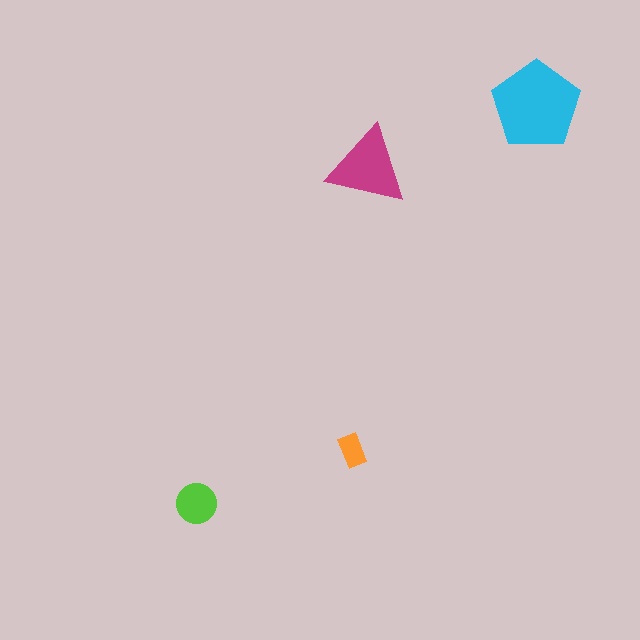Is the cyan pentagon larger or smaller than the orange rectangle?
Larger.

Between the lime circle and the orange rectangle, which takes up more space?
The lime circle.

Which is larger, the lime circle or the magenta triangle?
The magenta triangle.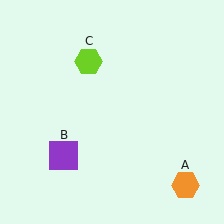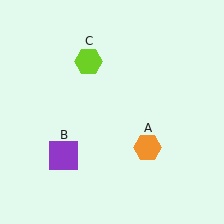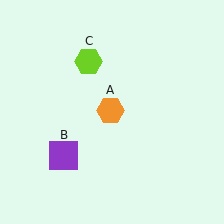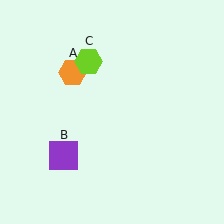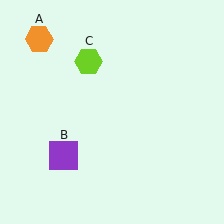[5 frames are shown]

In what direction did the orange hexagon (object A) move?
The orange hexagon (object A) moved up and to the left.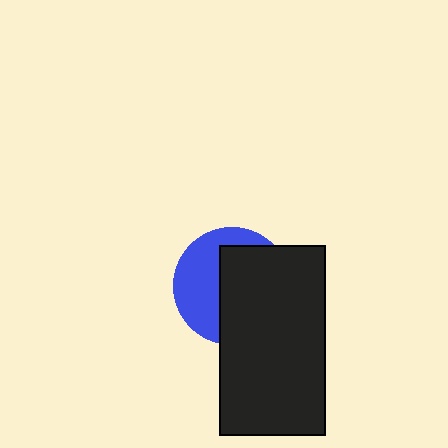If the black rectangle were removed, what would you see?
You would see the complete blue circle.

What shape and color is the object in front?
The object in front is a black rectangle.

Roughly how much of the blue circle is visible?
A small part of it is visible (roughly 44%).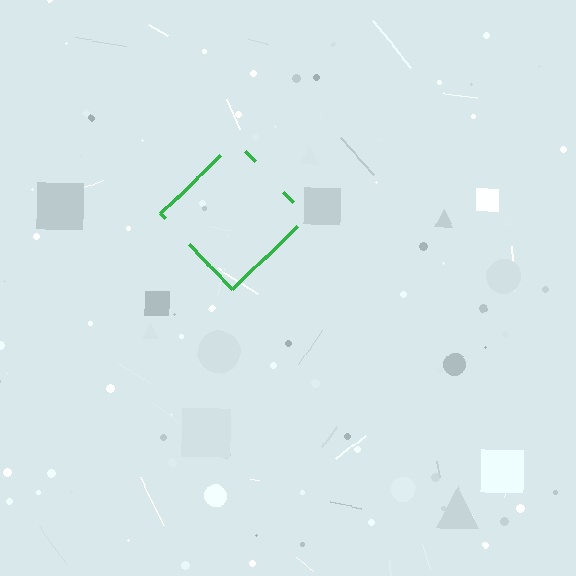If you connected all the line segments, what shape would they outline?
They would outline a diamond.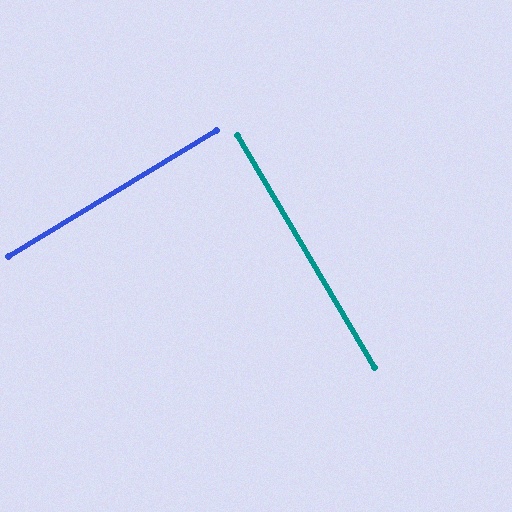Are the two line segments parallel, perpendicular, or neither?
Perpendicular — they meet at approximately 89°.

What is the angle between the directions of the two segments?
Approximately 89 degrees.